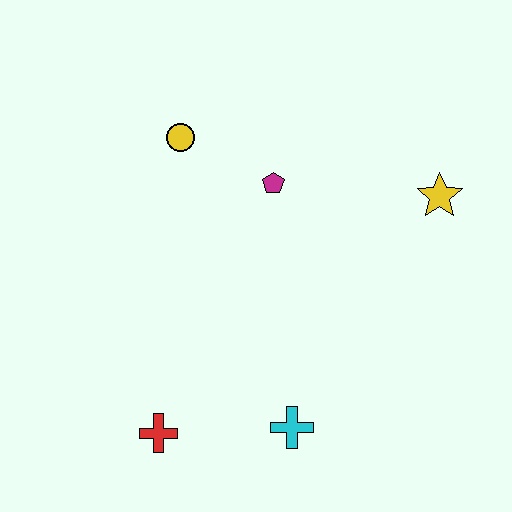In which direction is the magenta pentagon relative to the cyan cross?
The magenta pentagon is above the cyan cross.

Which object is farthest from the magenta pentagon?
The red cross is farthest from the magenta pentagon.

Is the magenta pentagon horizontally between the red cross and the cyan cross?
Yes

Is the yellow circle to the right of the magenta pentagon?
No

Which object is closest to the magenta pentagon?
The yellow circle is closest to the magenta pentagon.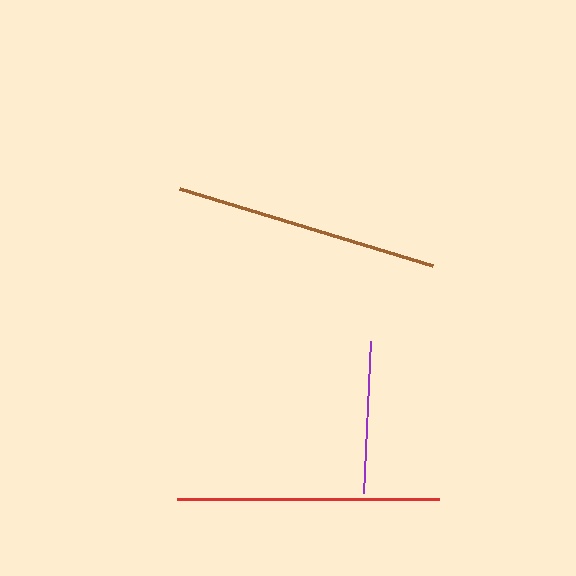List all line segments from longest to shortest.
From longest to shortest: brown, red, purple.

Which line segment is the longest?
The brown line is the longest at approximately 264 pixels.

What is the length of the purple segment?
The purple segment is approximately 152 pixels long.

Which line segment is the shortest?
The purple line is the shortest at approximately 152 pixels.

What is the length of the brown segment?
The brown segment is approximately 264 pixels long.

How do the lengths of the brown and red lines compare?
The brown and red lines are approximately the same length.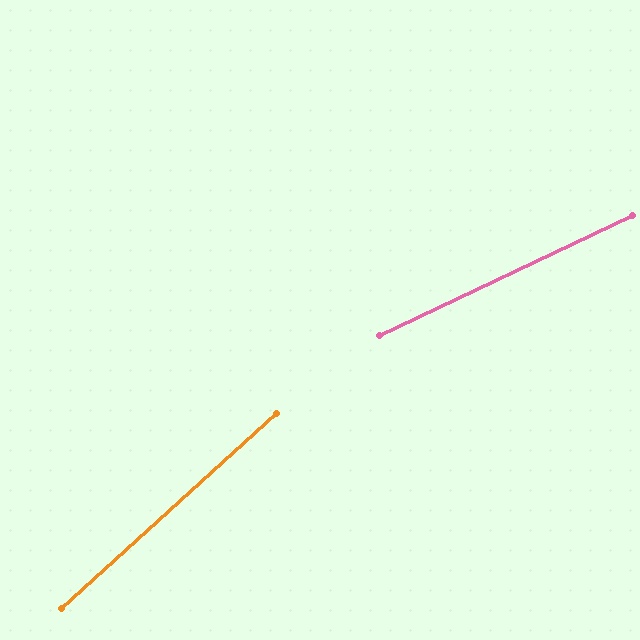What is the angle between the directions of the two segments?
Approximately 17 degrees.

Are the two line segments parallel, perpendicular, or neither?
Neither parallel nor perpendicular — they differ by about 17°.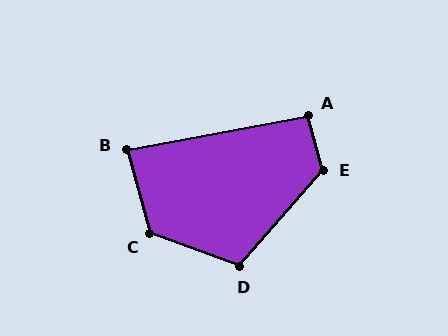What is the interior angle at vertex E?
Approximately 124 degrees (obtuse).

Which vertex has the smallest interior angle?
B, at approximately 85 degrees.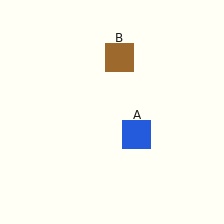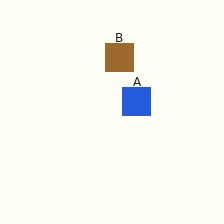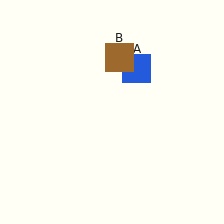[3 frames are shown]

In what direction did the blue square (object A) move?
The blue square (object A) moved up.